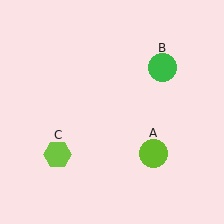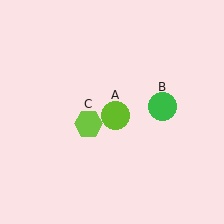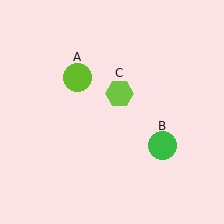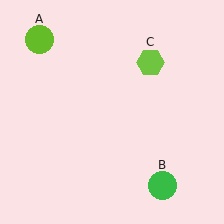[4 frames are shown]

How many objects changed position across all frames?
3 objects changed position: lime circle (object A), green circle (object B), lime hexagon (object C).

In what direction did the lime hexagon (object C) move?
The lime hexagon (object C) moved up and to the right.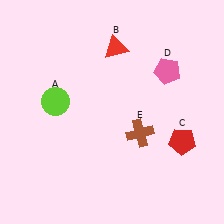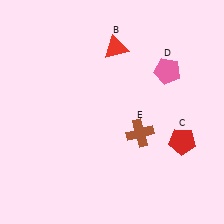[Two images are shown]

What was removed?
The lime circle (A) was removed in Image 2.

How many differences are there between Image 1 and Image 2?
There is 1 difference between the two images.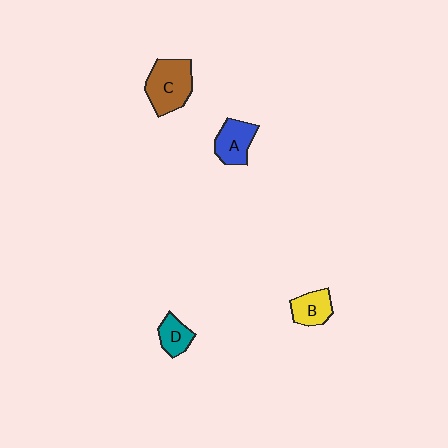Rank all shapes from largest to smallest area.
From largest to smallest: C (brown), A (blue), B (yellow), D (teal).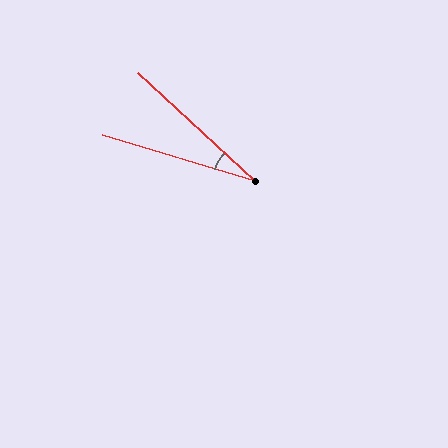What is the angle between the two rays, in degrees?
Approximately 26 degrees.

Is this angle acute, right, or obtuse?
It is acute.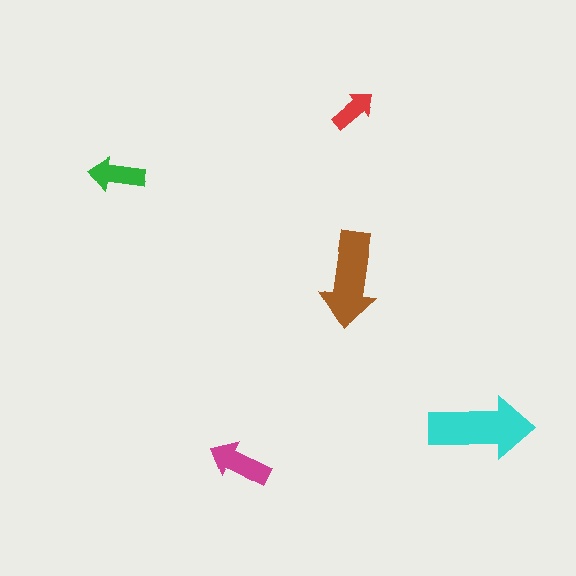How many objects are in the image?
There are 5 objects in the image.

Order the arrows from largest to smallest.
the cyan one, the brown one, the magenta one, the green one, the red one.